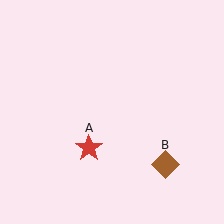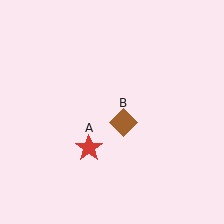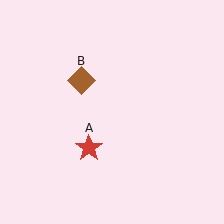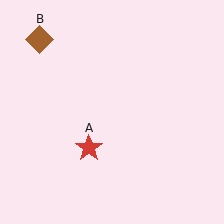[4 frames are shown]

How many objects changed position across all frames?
1 object changed position: brown diamond (object B).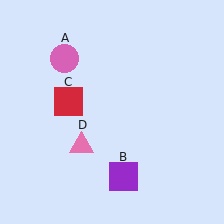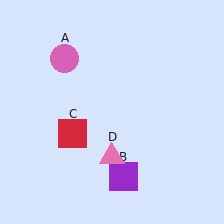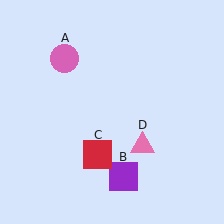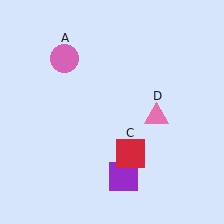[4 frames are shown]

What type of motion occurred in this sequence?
The red square (object C), pink triangle (object D) rotated counterclockwise around the center of the scene.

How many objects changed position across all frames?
2 objects changed position: red square (object C), pink triangle (object D).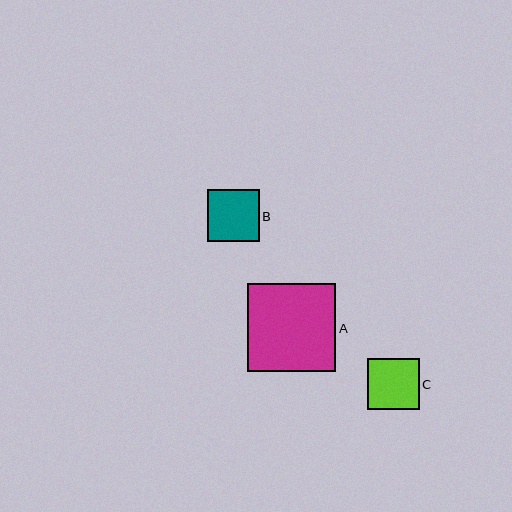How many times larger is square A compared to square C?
Square A is approximately 1.7 times the size of square C.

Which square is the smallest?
Square C is the smallest with a size of approximately 51 pixels.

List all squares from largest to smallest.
From largest to smallest: A, B, C.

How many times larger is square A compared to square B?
Square A is approximately 1.7 times the size of square B.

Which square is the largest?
Square A is the largest with a size of approximately 88 pixels.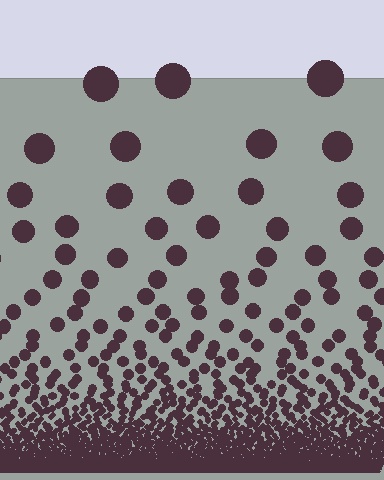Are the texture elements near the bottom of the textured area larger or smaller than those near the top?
Smaller. The gradient is inverted — elements near the bottom are smaller and denser.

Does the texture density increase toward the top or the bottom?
Density increases toward the bottom.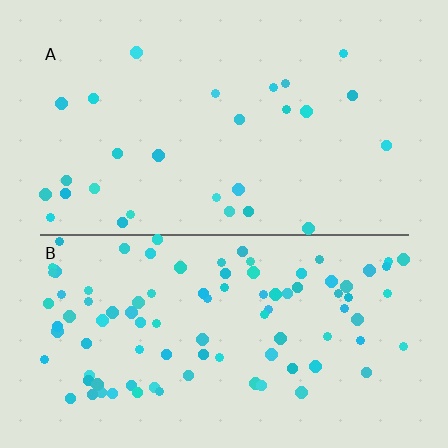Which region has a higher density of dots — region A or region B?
B (the bottom).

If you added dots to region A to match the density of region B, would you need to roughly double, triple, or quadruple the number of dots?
Approximately triple.